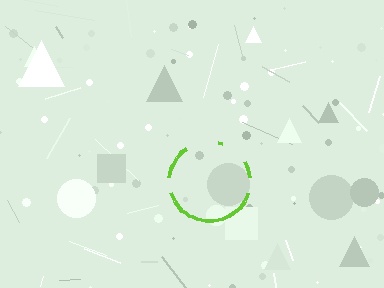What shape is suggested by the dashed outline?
The dashed outline suggests a circle.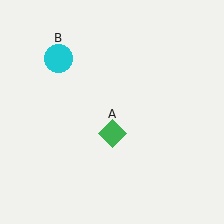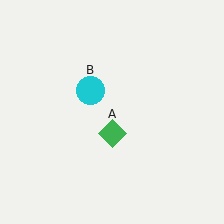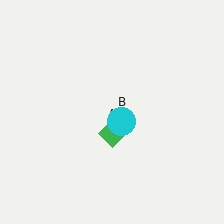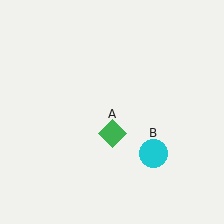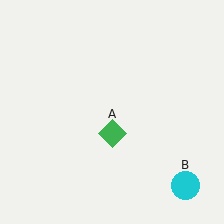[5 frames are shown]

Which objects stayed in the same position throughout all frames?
Green diamond (object A) remained stationary.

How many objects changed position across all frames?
1 object changed position: cyan circle (object B).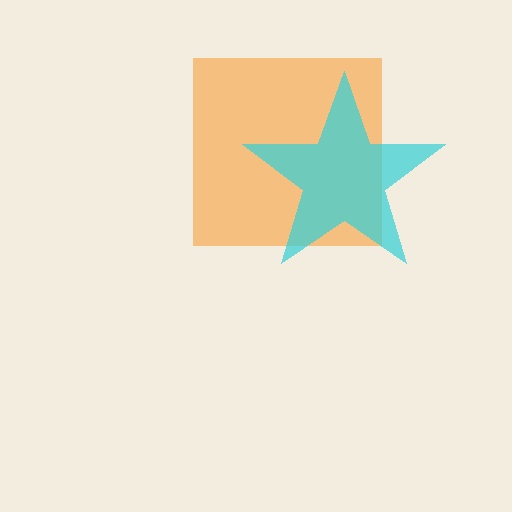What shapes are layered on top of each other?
The layered shapes are: an orange square, a cyan star.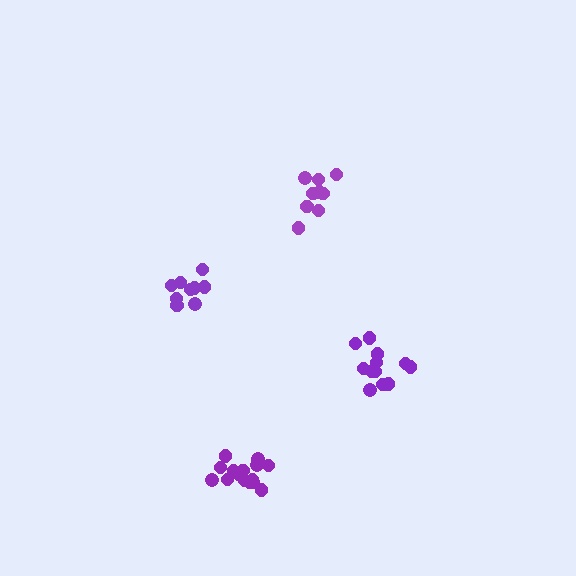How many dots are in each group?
Group 1: 9 dots, Group 2: 12 dots, Group 3: 9 dots, Group 4: 15 dots (45 total).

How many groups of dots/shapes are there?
There are 4 groups.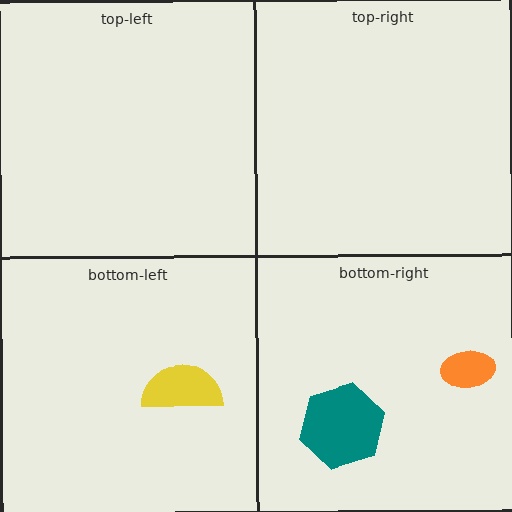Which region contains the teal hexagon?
The bottom-right region.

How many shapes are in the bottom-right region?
2.